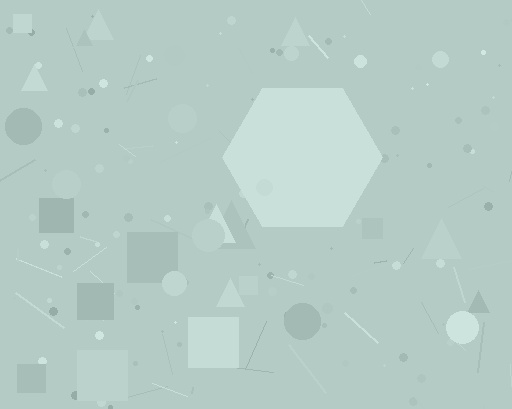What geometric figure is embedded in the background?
A hexagon is embedded in the background.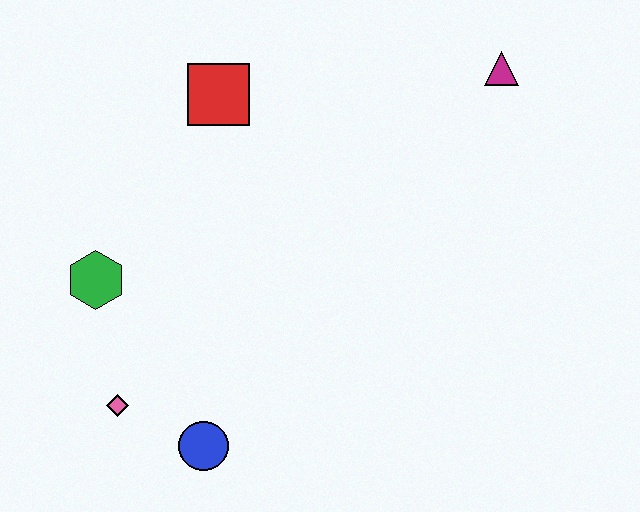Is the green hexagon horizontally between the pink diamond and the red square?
No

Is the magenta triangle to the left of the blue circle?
No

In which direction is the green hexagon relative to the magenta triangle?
The green hexagon is to the left of the magenta triangle.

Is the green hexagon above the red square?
No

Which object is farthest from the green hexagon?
The magenta triangle is farthest from the green hexagon.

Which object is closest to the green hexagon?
The pink diamond is closest to the green hexagon.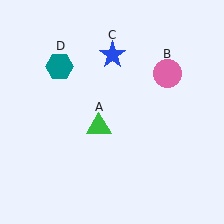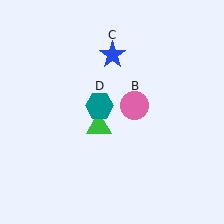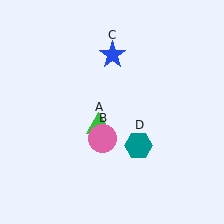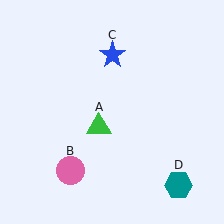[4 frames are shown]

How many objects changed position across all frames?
2 objects changed position: pink circle (object B), teal hexagon (object D).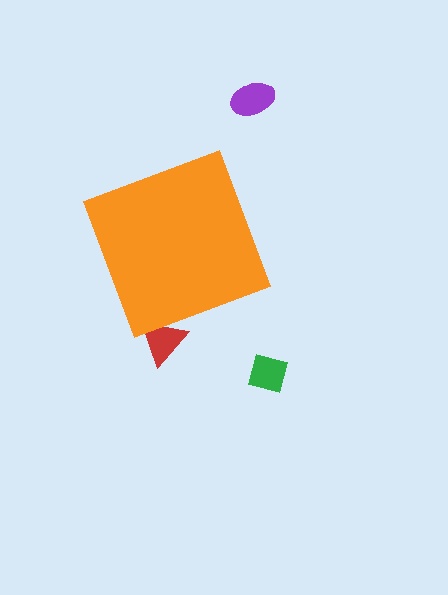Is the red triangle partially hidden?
Yes, the red triangle is partially hidden behind the orange diamond.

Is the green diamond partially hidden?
No, the green diamond is fully visible.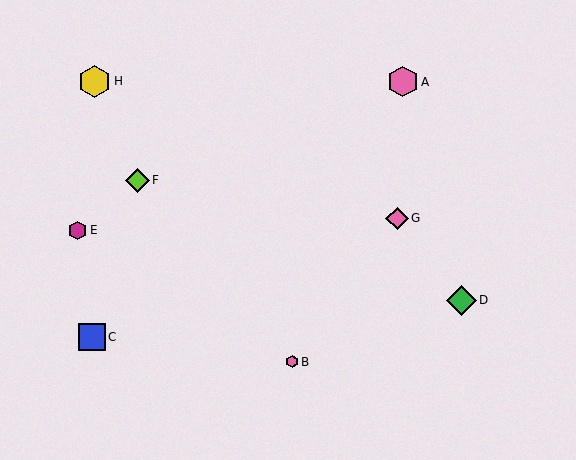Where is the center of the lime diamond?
The center of the lime diamond is at (137, 180).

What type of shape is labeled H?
Shape H is a yellow hexagon.